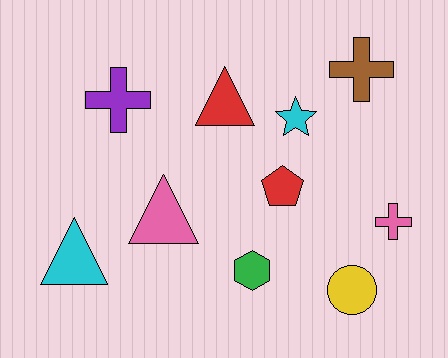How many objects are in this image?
There are 10 objects.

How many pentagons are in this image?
There is 1 pentagon.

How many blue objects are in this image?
There are no blue objects.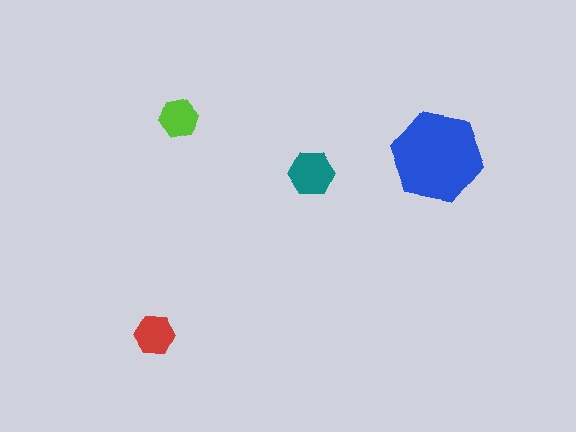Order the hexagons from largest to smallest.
the blue one, the teal one, the red one, the lime one.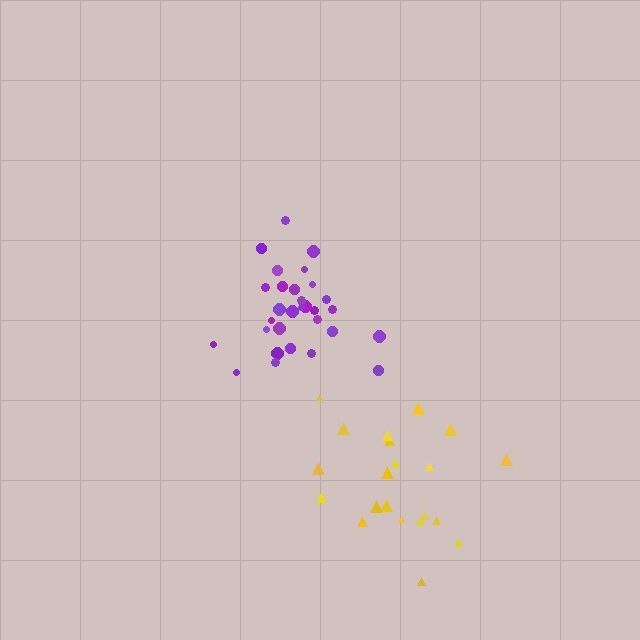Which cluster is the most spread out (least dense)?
Yellow.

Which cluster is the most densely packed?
Purple.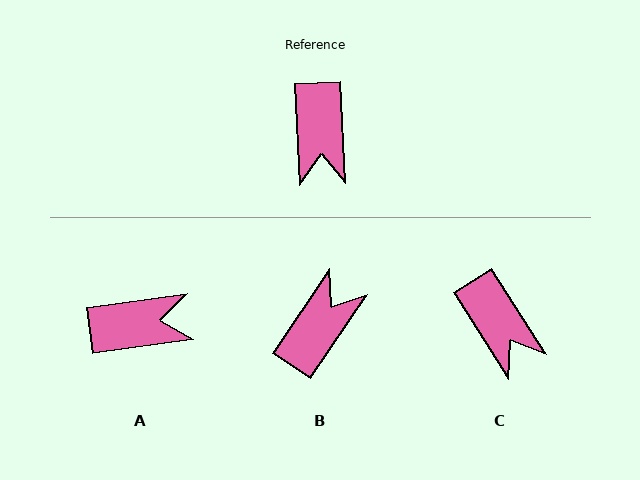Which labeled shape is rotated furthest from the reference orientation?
B, about 143 degrees away.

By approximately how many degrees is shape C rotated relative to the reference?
Approximately 30 degrees counter-clockwise.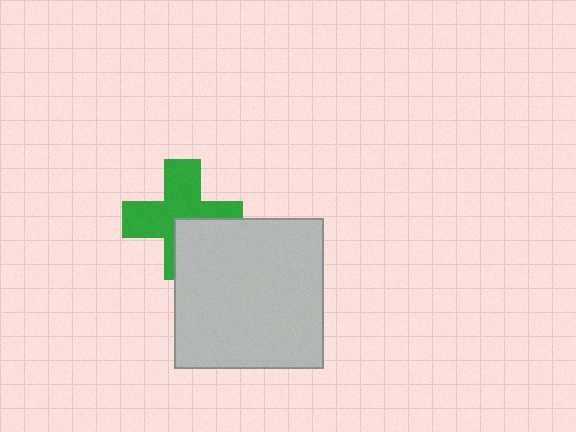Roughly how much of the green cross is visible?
Most of it is visible (roughly 66%).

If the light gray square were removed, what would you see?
You would see the complete green cross.